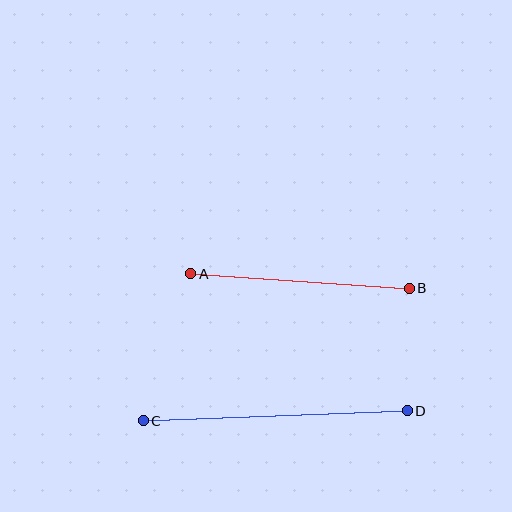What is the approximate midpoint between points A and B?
The midpoint is at approximately (300, 281) pixels.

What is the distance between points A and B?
The distance is approximately 219 pixels.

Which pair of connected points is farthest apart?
Points C and D are farthest apart.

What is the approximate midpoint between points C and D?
The midpoint is at approximately (275, 416) pixels.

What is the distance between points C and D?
The distance is approximately 264 pixels.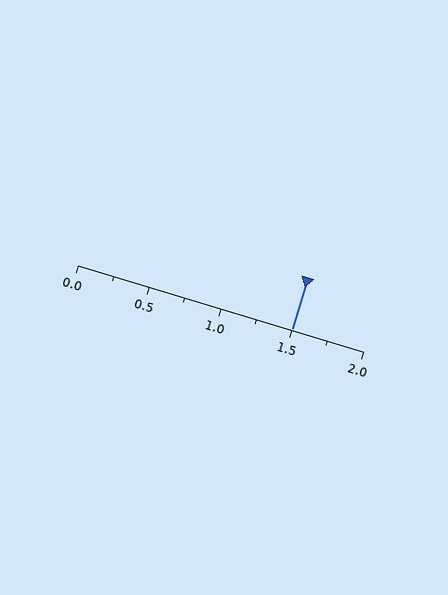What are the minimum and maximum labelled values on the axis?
The axis runs from 0.0 to 2.0.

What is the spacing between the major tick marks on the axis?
The major ticks are spaced 0.5 apart.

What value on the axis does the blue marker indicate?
The marker indicates approximately 1.5.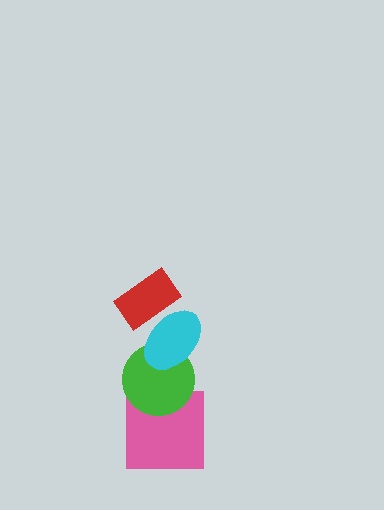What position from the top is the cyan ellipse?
The cyan ellipse is 2nd from the top.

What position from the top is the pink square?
The pink square is 4th from the top.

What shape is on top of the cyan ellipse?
The red rectangle is on top of the cyan ellipse.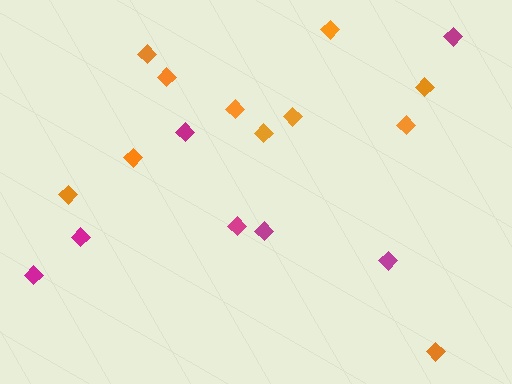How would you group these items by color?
There are 2 groups: one group of magenta diamonds (7) and one group of orange diamonds (11).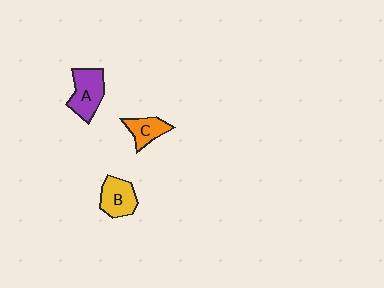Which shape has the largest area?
Shape A (purple).